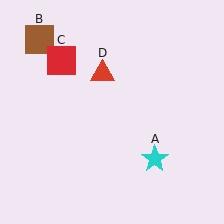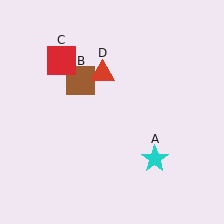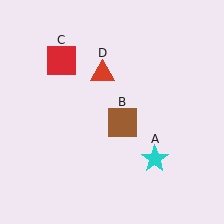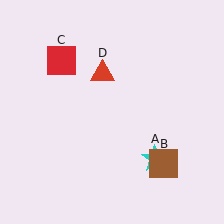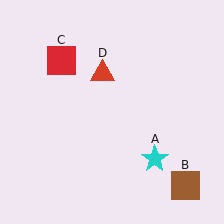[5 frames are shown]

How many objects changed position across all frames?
1 object changed position: brown square (object B).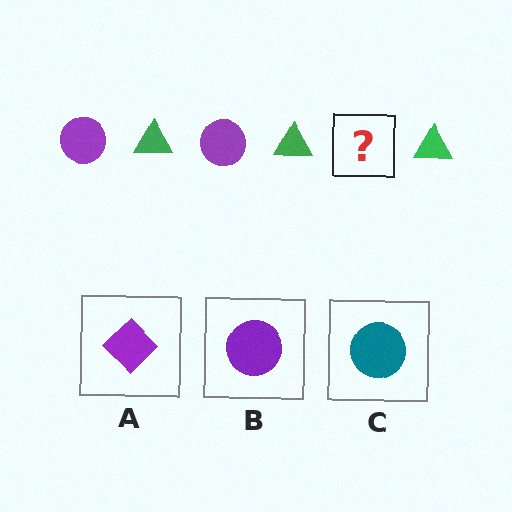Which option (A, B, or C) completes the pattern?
B.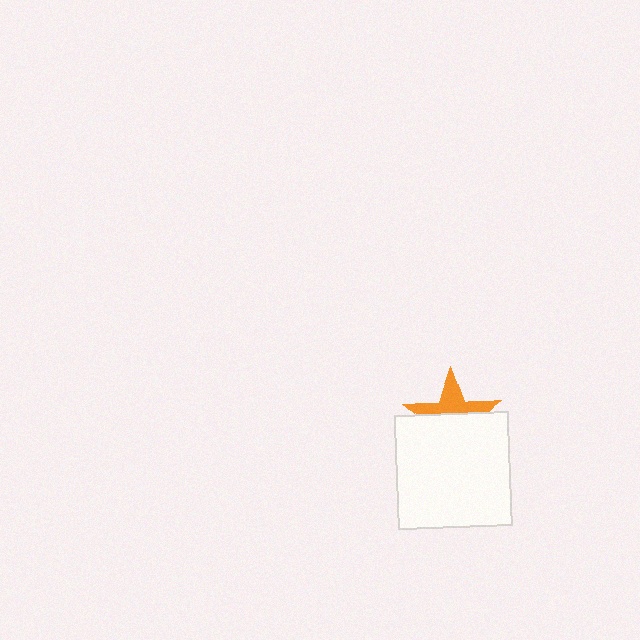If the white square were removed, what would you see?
You would see the complete orange star.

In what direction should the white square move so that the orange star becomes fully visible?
The white square should move down. That is the shortest direction to clear the overlap and leave the orange star fully visible.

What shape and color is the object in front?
The object in front is a white square.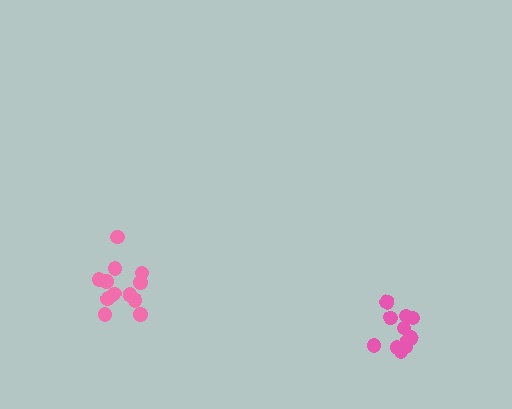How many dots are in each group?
Group 1: 13 dots, Group 2: 13 dots (26 total).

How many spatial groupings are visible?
There are 2 spatial groupings.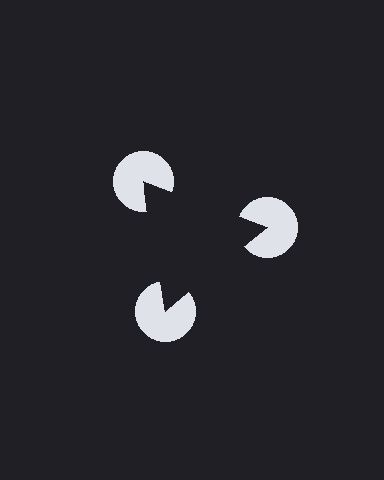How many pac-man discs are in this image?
There are 3 — one at each vertex of the illusory triangle.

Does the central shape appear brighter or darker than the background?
It typically appears slightly darker than the background, even though no actual brightness change is drawn.